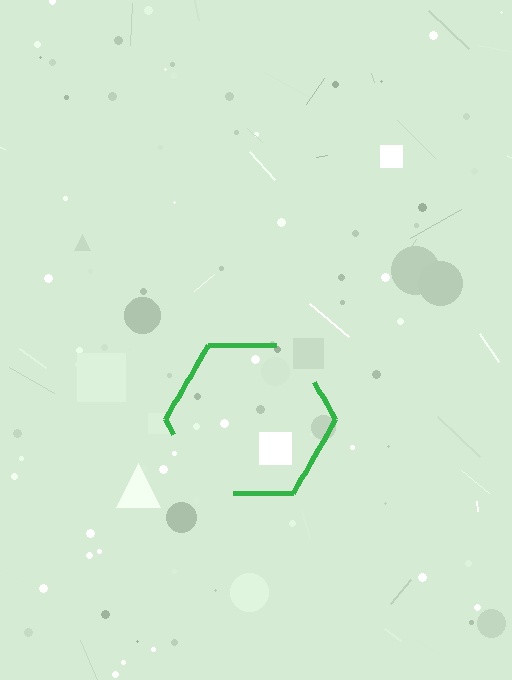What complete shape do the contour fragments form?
The contour fragments form a hexagon.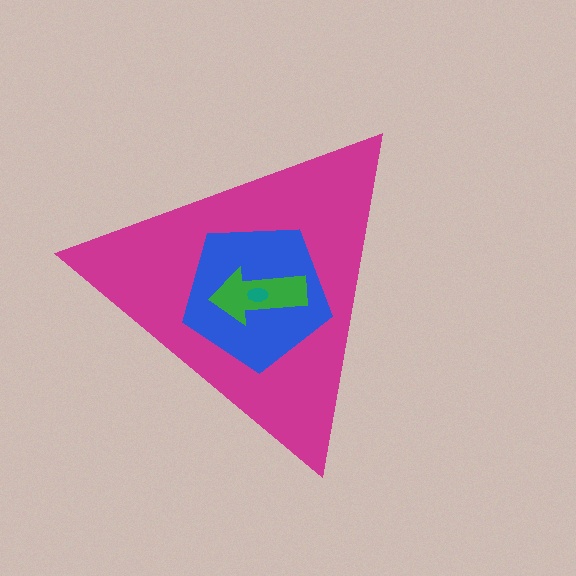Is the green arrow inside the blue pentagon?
Yes.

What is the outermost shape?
The magenta triangle.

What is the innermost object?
The teal ellipse.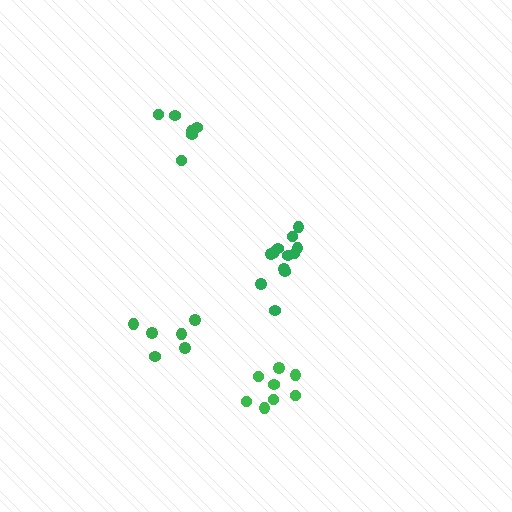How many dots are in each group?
Group 1: 6 dots, Group 2: 6 dots, Group 3: 8 dots, Group 4: 12 dots (32 total).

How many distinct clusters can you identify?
There are 4 distinct clusters.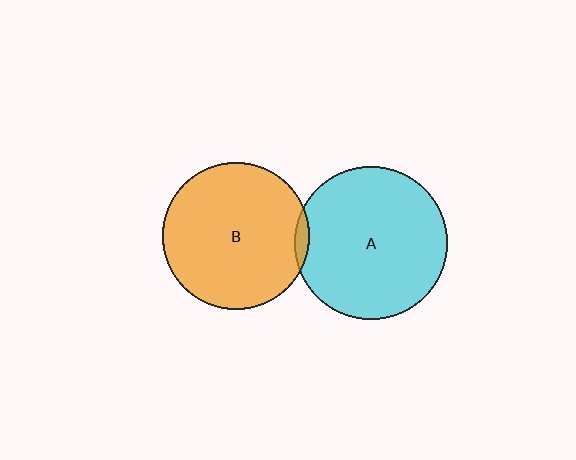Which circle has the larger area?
Circle A (cyan).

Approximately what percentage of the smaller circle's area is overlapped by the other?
Approximately 5%.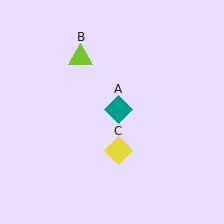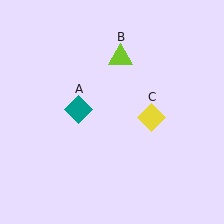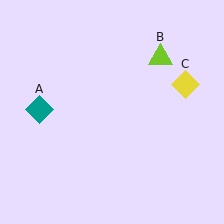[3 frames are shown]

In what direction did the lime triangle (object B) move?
The lime triangle (object B) moved right.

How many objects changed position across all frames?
3 objects changed position: teal diamond (object A), lime triangle (object B), yellow diamond (object C).